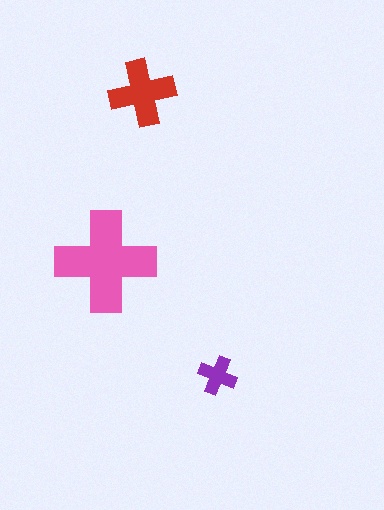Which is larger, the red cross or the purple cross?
The red one.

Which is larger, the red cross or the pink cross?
The pink one.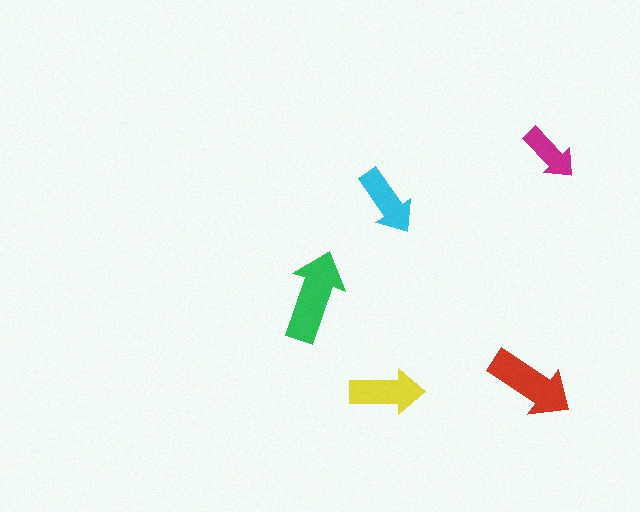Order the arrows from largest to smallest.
the green one, the red one, the yellow one, the cyan one, the magenta one.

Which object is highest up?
The magenta arrow is topmost.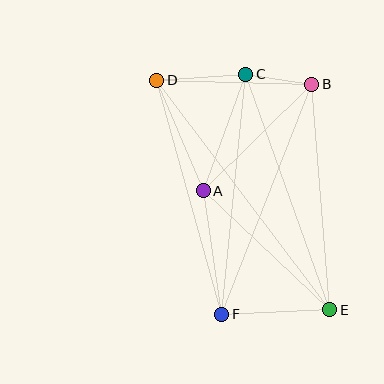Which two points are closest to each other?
Points B and C are closest to each other.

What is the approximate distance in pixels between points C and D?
The distance between C and D is approximately 89 pixels.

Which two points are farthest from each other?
Points D and E are farthest from each other.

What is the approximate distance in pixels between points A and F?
The distance between A and F is approximately 125 pixels.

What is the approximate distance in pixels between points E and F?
The distance between E and F is approximately 108 pixels.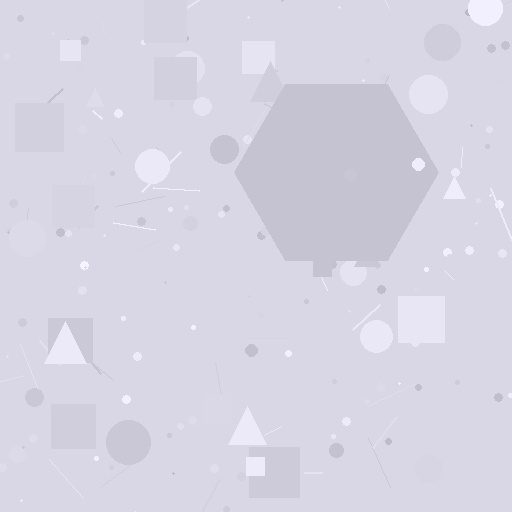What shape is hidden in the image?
A hexagon is hidden in the image.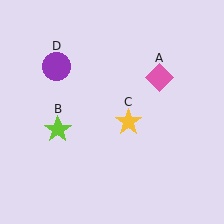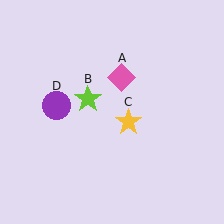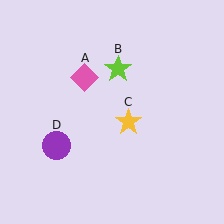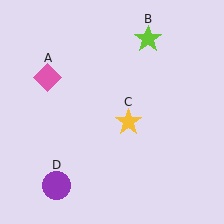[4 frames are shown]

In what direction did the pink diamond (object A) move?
The pink diamond (object A) moved left.